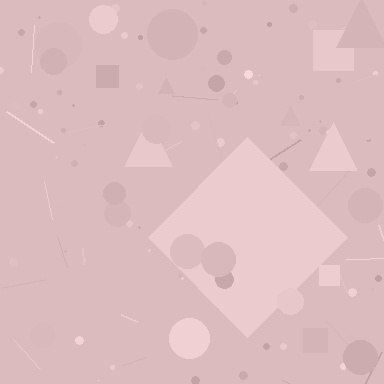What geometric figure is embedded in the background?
A diamond is embedded in the background.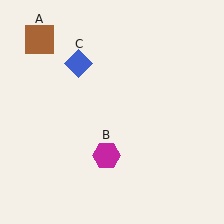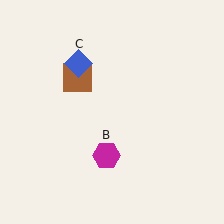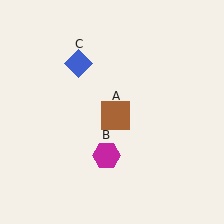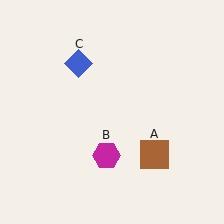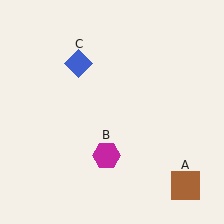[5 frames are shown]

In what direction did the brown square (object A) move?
The brown square (object A) moved down and to the right.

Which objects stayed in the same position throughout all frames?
Magenta hexagon (object B) and blue diamond (object C) remained stationary.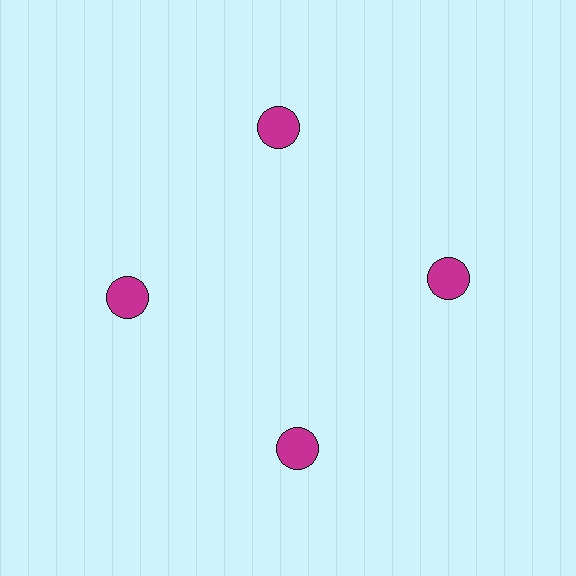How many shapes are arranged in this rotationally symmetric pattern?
There are 4 shapes, arranged in 4 groups of 1.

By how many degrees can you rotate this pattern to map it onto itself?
The pattern maps onto itself every 90 degrees of rotation.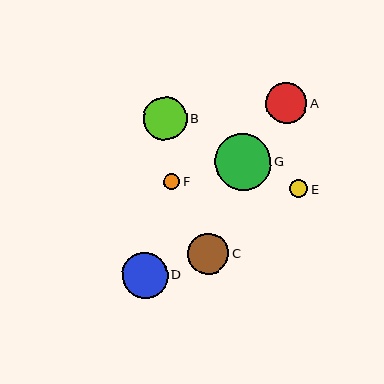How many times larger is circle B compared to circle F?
Circle B is approximately 2.7 times the size of circle F.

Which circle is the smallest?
Circle F is the smallest with a size of approximately 16 pixels.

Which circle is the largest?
Circle G is the largest with a size of approximately 56 pixels.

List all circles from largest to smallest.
From largest to smallest: G, D, B, A, C, E, F.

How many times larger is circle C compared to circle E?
Circle C is approximately 2.3 times the size of circle E.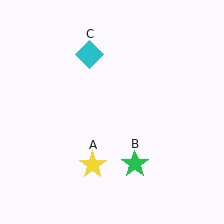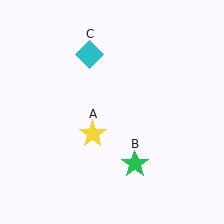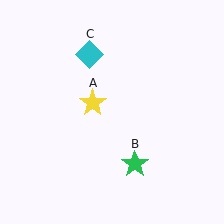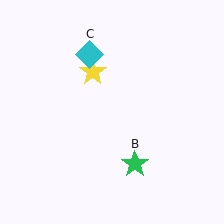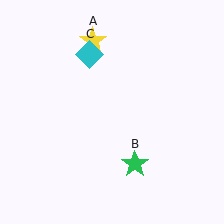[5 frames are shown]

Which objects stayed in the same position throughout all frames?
Green star (object B) and cyan diamond (object C) remained stationary.